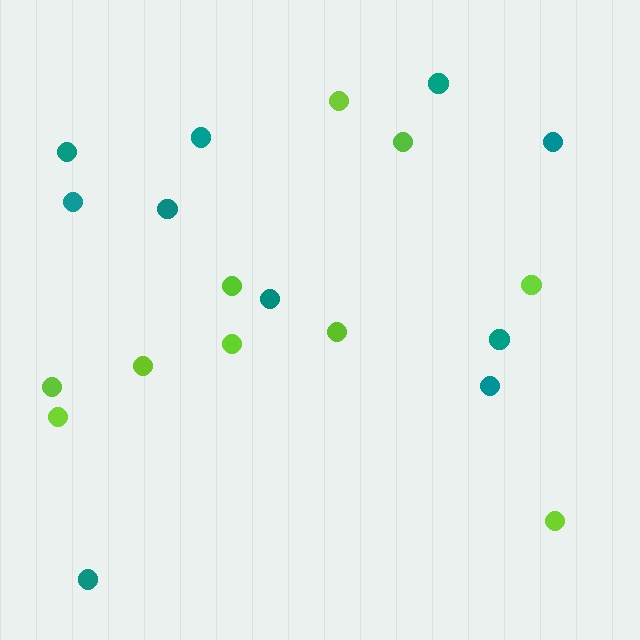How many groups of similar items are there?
There are 2 groups: one group of teal circles (10) and one group of lime circles (10).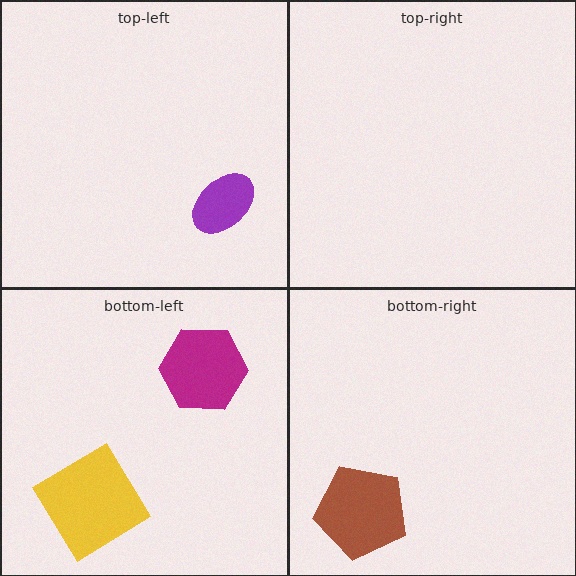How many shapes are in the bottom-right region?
1.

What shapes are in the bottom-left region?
The magenta hexagon, the yellow diamond.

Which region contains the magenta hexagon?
The bottom-left region.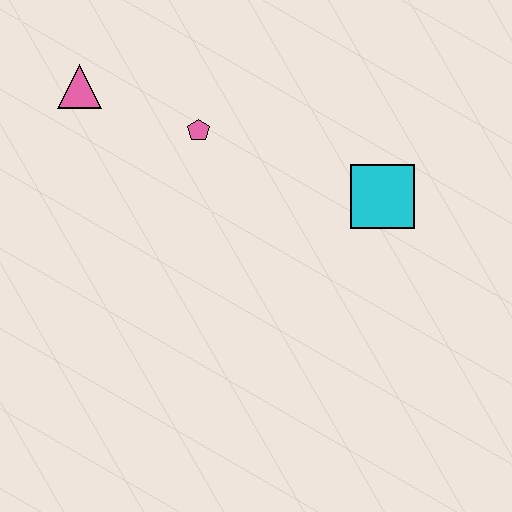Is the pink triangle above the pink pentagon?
Yes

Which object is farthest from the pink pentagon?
The cyan square is farthest from the pink pentagon.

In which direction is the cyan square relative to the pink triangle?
The cyan square is to the right of the pink triangle.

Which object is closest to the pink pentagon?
The pink triangle is closest to the pink pentagon.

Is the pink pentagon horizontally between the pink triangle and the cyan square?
Yes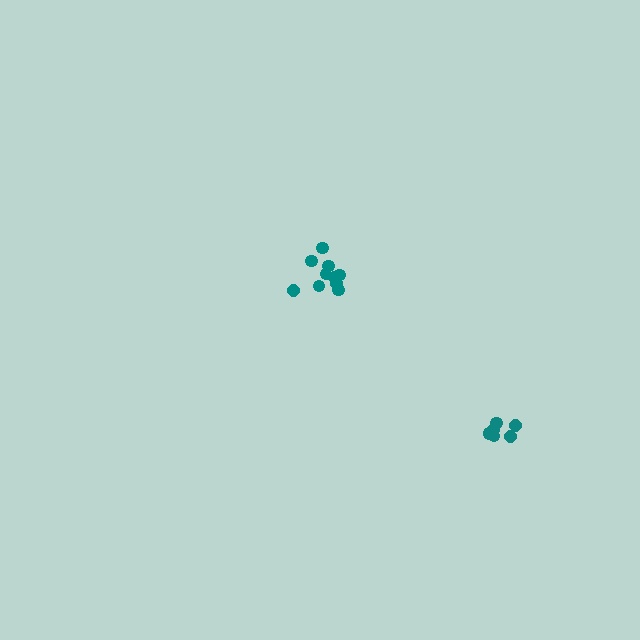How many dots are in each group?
Group 1: 10 dots, Group 2: 6 dots (16 total).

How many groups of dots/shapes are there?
There are 2 groups.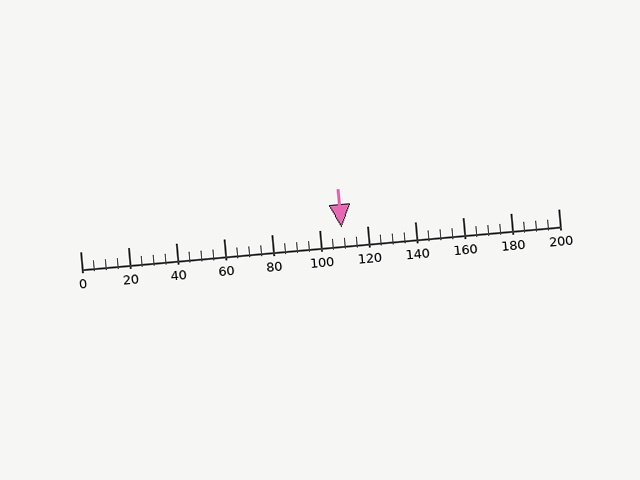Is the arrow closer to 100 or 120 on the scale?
The arrow is closer to 100.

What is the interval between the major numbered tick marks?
The major tick marks are spaced 20 units apart.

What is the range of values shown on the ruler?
The ruler shows values from 0 to 200.